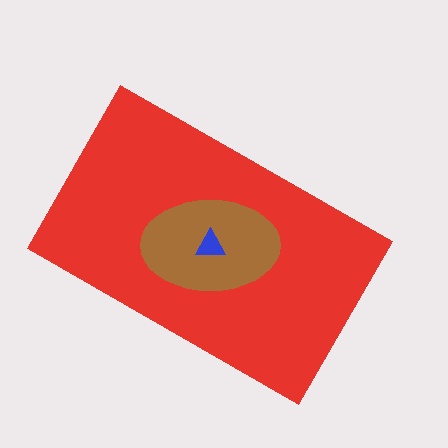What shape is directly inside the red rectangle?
The brown ellipse.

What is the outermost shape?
The red rectangle.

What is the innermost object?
The blue triangle.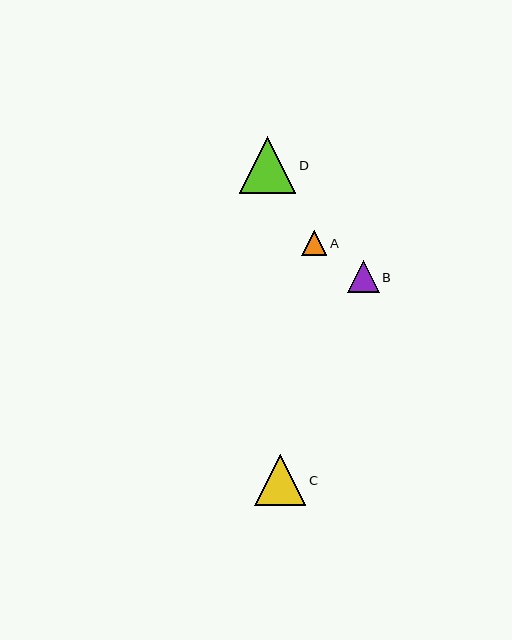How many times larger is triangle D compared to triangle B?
Triangle D is approximately 1.8 times the size of triangle B.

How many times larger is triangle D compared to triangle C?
Triangle D is approximately 1.1 times the size of triangle C.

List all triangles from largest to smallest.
From largest to smallest: D, C, B, A.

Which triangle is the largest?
Triangle D is the largest with a size of approximately 57 pixels.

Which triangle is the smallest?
Triangle A is the smallest with a size of approximately 25 pixels.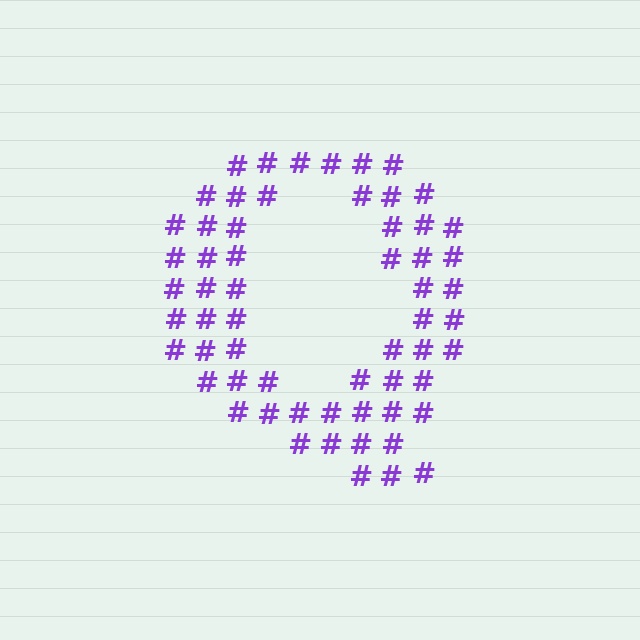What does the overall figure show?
The overall figure shows the letter Q.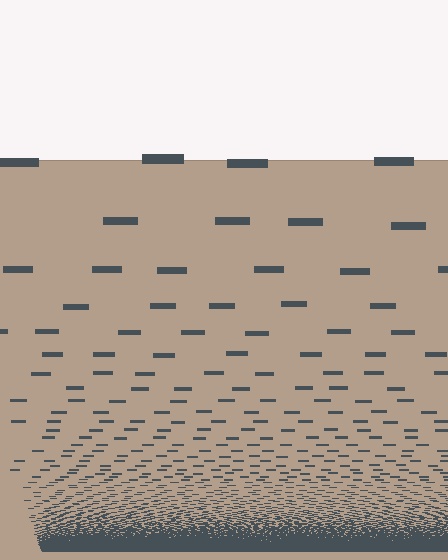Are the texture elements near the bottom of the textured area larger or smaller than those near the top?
Smaller. The gradient is inverted — elements near the bottom are smaller and denser.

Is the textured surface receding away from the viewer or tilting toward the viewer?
The surface appears to tilt toward the viewer. Texture elements get larger and sparser toward the top.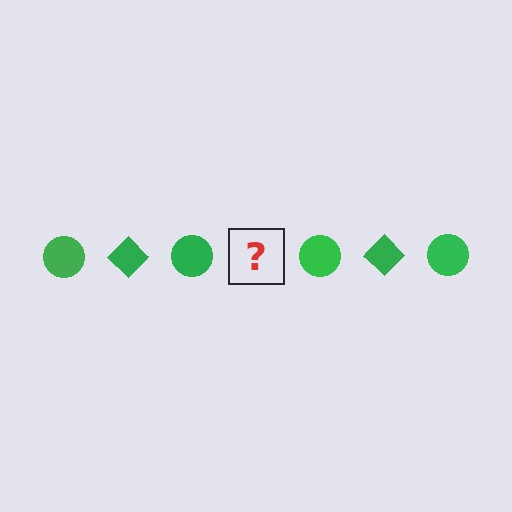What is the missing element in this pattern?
The missing element is a green diamond.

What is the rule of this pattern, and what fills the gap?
The rule is that the pattern cycles through circle, diamond shapes in green. The gap should be filled with a green diamond.